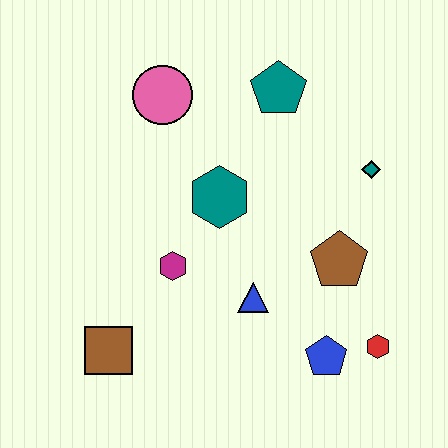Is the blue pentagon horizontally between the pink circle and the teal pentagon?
No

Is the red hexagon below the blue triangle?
Yes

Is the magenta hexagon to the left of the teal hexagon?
Yes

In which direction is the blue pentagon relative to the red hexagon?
The blue pentagon is to the left of the red hexagon.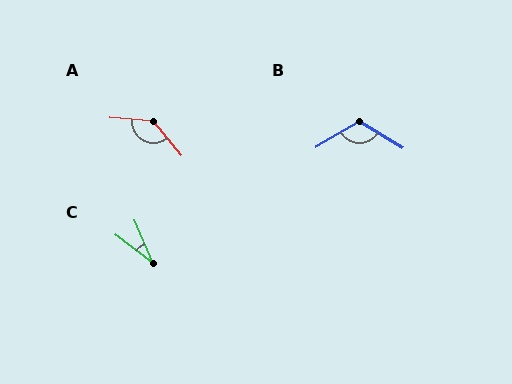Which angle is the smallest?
C, at approximately 30 degrees.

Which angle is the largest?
A, at approximately 135 degrees.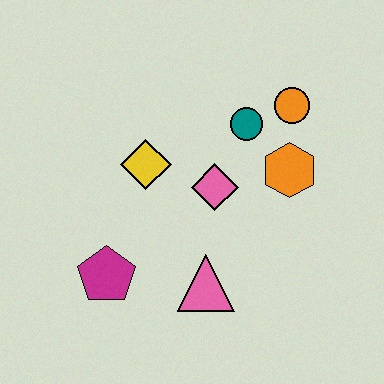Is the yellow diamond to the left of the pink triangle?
Yes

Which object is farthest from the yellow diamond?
The orange circle is farthest from the yellow diamond.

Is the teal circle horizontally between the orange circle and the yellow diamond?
Yes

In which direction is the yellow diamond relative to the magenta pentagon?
The yellow diamond is above the magenta pentagon.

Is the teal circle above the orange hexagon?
Yes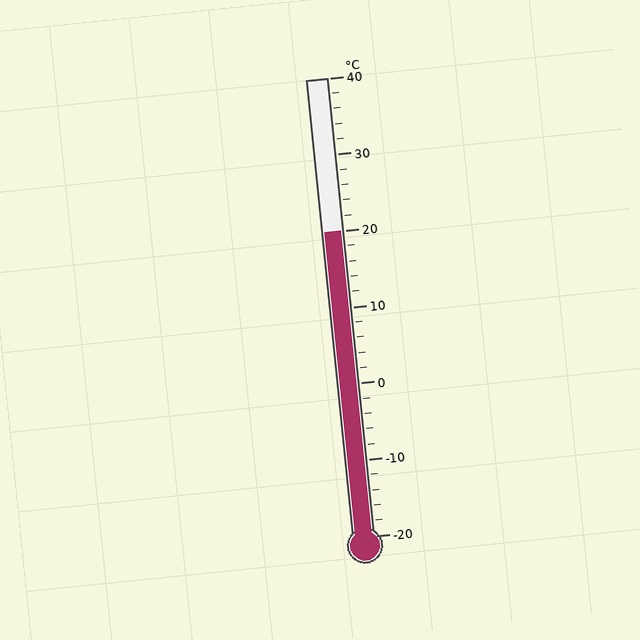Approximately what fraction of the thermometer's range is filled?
The thermometer is filled to approximately 65% of its range.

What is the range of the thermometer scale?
The thermometer scale ranges from -20°C to 40°C.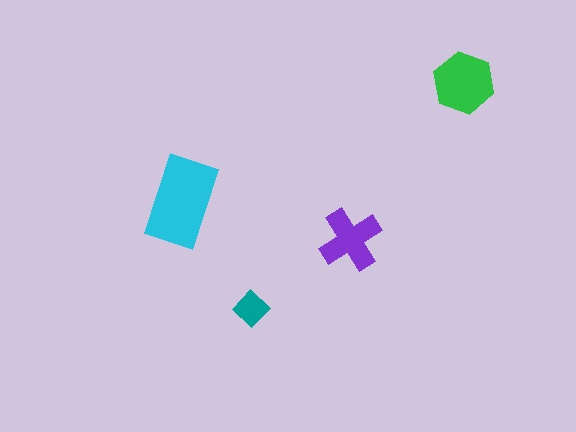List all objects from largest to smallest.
The cyan rectangle, the green hexagon, the purple cross, the teal diamond.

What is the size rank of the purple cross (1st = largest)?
3rd.